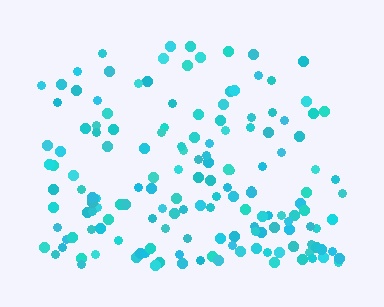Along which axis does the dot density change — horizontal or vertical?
Vertical.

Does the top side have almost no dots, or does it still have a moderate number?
Still a moderate number, just noticeably fewer than the bottom.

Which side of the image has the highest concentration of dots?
The bottom.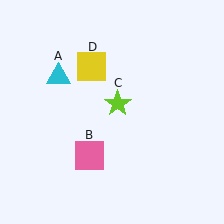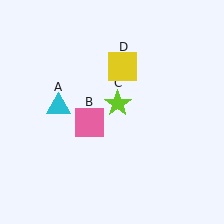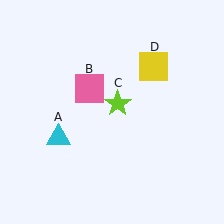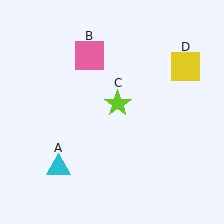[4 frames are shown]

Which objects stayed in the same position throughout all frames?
Lime star (object C) remained stationary.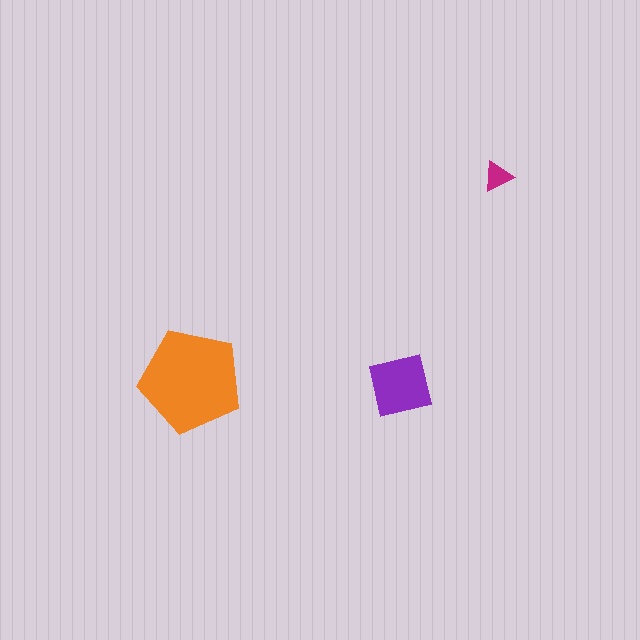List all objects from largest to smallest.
The orange pentagon, the purple square, the magenta triangle.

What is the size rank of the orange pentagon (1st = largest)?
1st.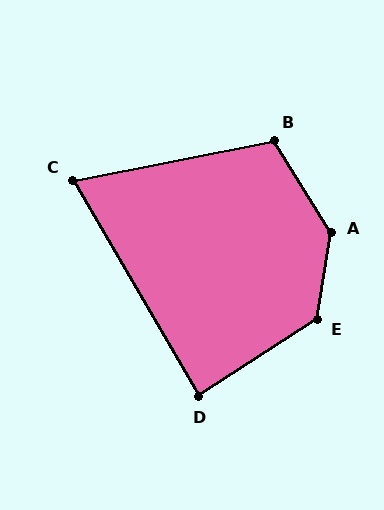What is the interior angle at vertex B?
Approximately 111 degrees (obtuse).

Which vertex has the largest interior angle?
A, at approximately 139 degrees.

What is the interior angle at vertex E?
Approximately 132 degrees (obtuse).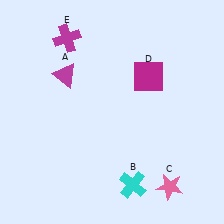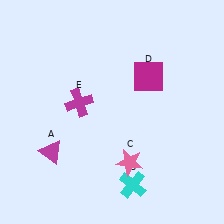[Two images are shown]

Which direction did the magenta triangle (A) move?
The magenta triangle (A) moved down.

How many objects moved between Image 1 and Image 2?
3 objects moved between the two images.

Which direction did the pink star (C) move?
The pink star (C) moved left.